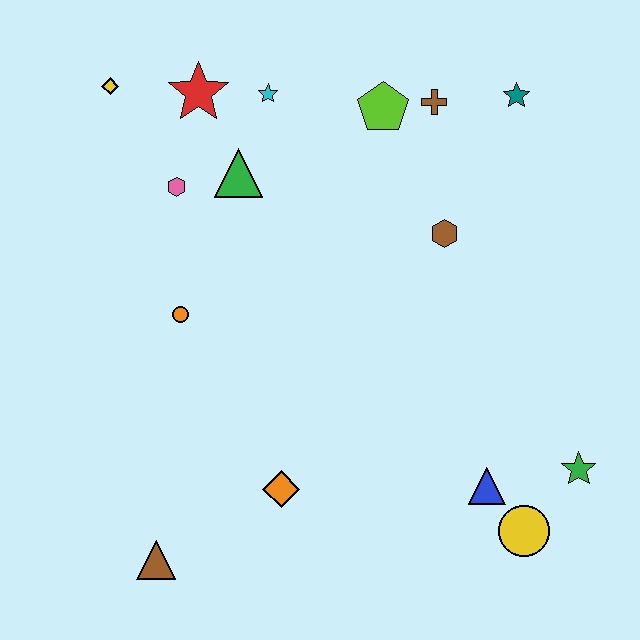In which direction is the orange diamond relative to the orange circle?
The orange diamond is below the orange circle.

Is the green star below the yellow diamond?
Yes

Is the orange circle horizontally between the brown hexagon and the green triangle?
No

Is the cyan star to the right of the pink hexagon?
Yes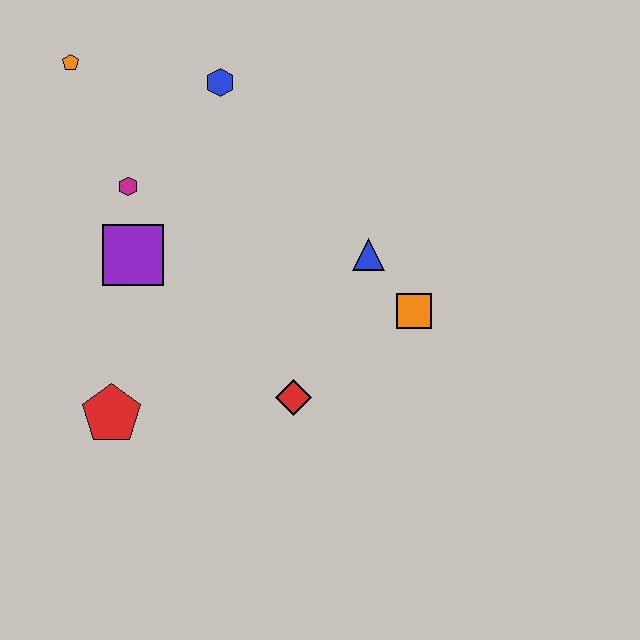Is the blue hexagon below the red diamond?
No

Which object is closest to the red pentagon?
The purple square is closest to the red pentagon.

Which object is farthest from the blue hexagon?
The red pentagon is farthest from the blue hexagon.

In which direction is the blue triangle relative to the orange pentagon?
The blue triangle is to the right of the orange pentagon.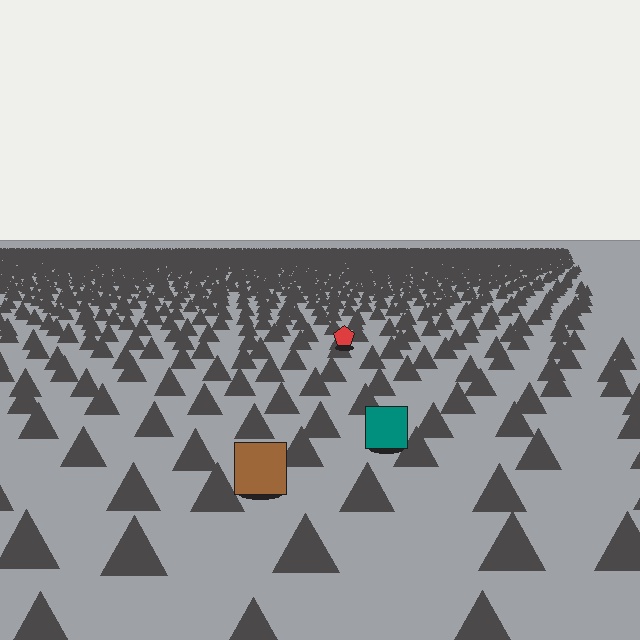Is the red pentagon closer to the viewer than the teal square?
No. The teal square is closer — you can tell from the texture gradient: the ground texture is coarser near it.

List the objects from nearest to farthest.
From nearest to farthest: the brown square, the teal square, the red pentagon.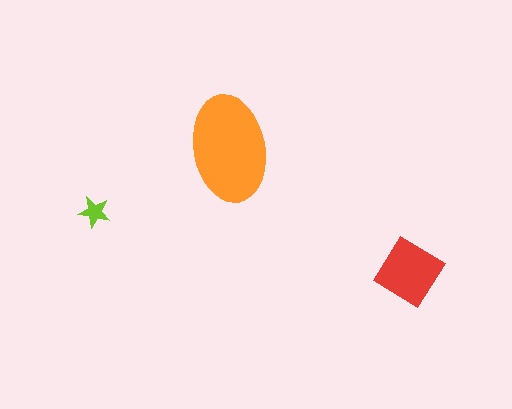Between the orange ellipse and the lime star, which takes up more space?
The orange ellipse.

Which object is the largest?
The orange ellipse.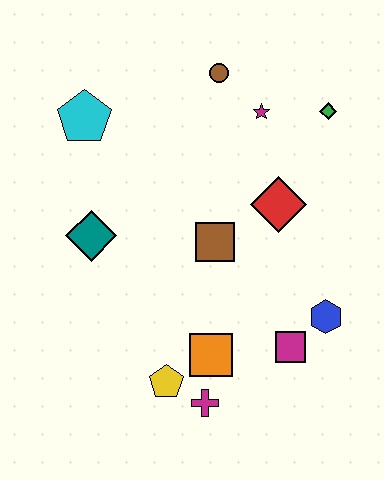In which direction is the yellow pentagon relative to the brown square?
The yellow pentagon is below the brown square.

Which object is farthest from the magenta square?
The cyan pentagon is farthest from the magenta square.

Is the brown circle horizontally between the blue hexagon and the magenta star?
No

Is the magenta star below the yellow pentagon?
No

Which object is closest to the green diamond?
The magenta star is closest to the green diamond.